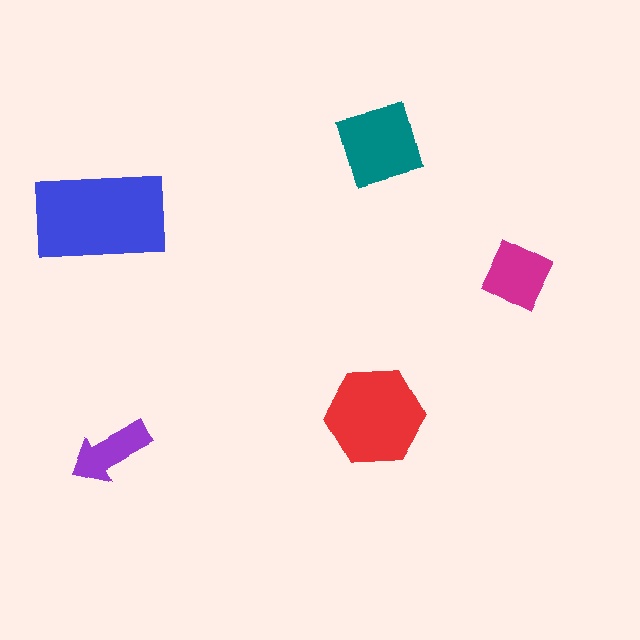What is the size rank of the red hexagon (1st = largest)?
2nd.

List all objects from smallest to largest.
The purple arrow, the magenta diamond, the teal square, the red hexagon, the blue rectangle.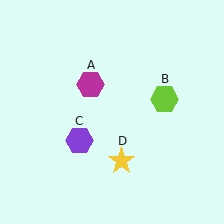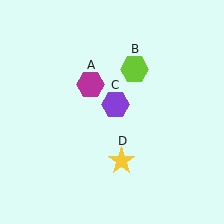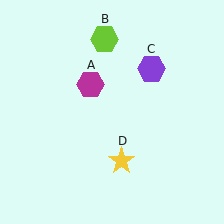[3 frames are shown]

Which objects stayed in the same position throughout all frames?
Magenta hexagon (object A) and yellow star (object D) remained stationary.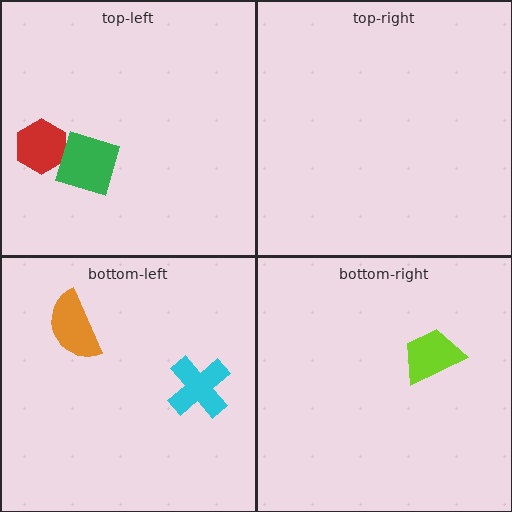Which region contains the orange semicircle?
The bottom-left region.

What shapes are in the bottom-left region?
The cyan cross, the orange semicircle.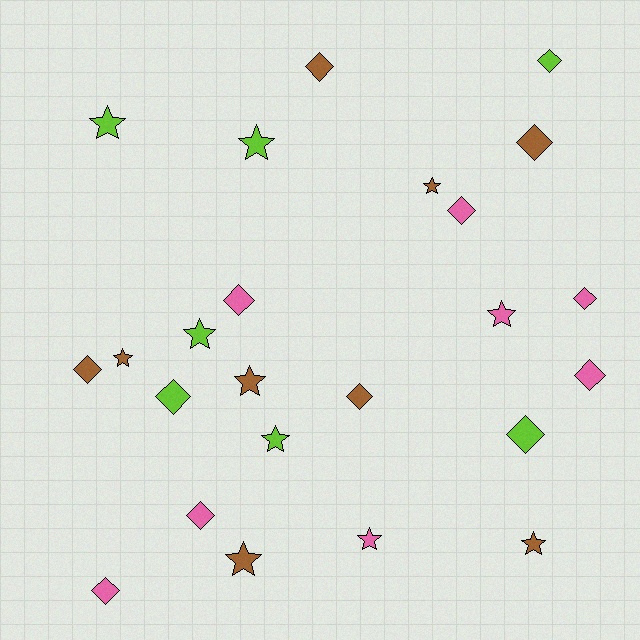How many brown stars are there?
There are 5 brown stars.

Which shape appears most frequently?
Diamond, with 13 objects.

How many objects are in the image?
There are 24 objects.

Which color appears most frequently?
Brown, with 9 objects.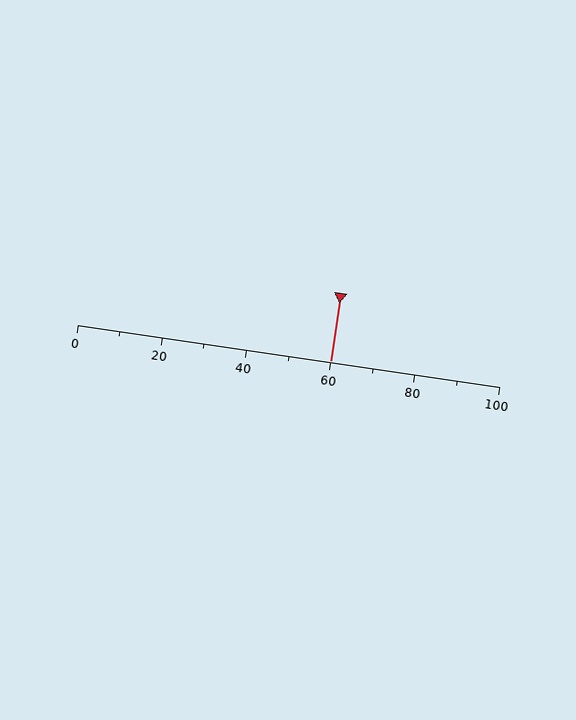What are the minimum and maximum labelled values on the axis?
The axis runs from 0 to 100.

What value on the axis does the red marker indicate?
The marker indicates approximately 60.